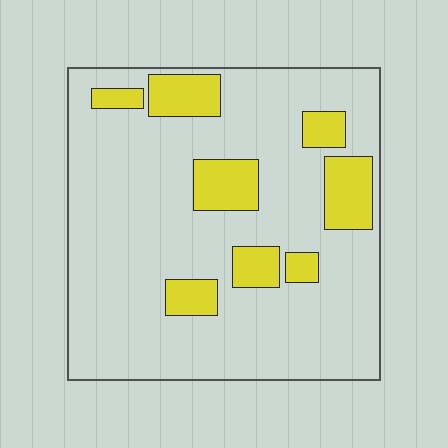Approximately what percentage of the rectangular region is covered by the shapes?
Approximately 20%.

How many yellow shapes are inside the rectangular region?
8.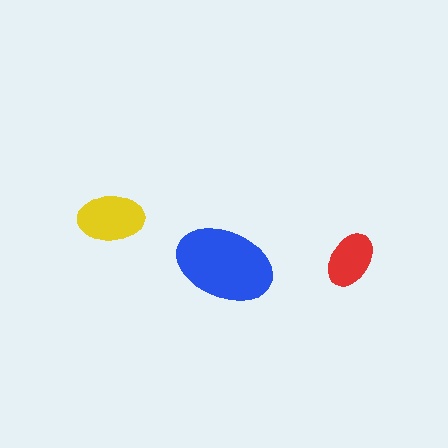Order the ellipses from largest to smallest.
the blue one, the yellow one, the red one.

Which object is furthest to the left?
The yellow ellipse is leftmost.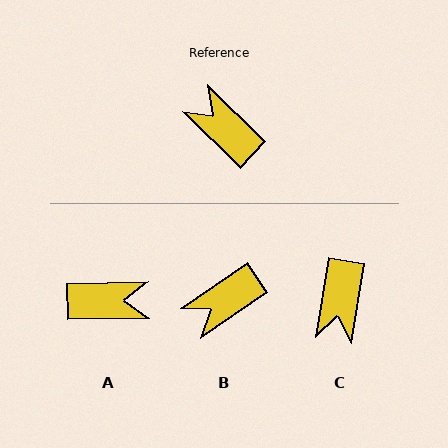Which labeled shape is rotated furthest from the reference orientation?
A, about 134 degrees away.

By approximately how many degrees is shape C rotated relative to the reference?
Approximately 125 degrees counter-clockwise.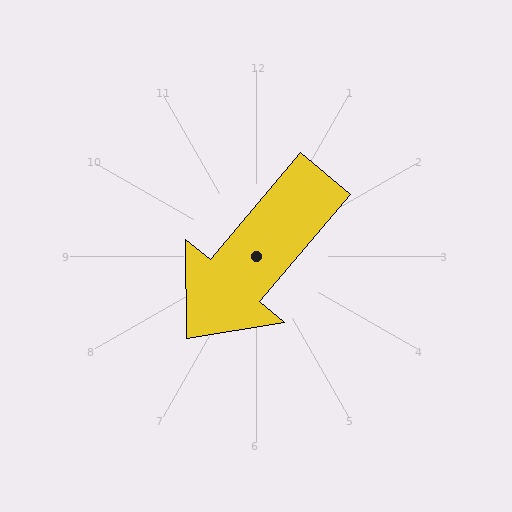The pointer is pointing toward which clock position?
Roughly 7 o'clock.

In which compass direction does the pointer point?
Southwest.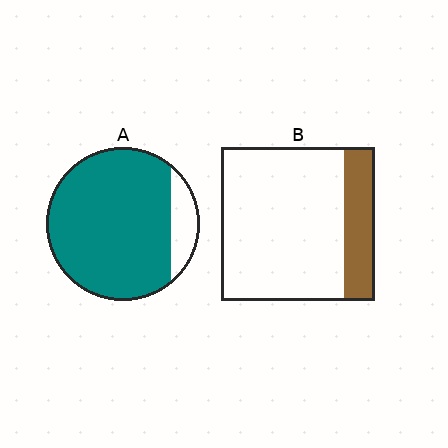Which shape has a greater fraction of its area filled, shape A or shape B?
Shape A.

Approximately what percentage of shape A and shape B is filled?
A is approximately 85% and B is approximately 20%.